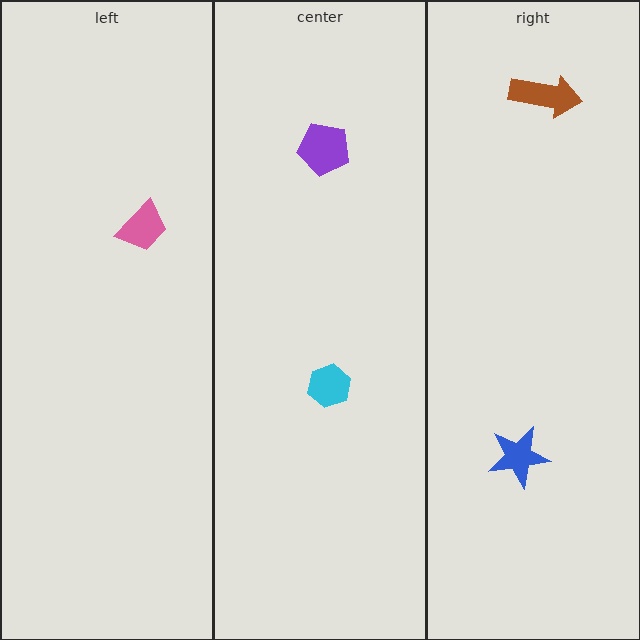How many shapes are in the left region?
1.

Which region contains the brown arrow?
The right region.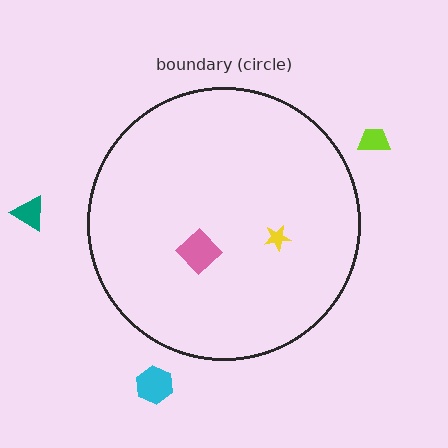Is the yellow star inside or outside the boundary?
Inside.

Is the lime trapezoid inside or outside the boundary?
Outside.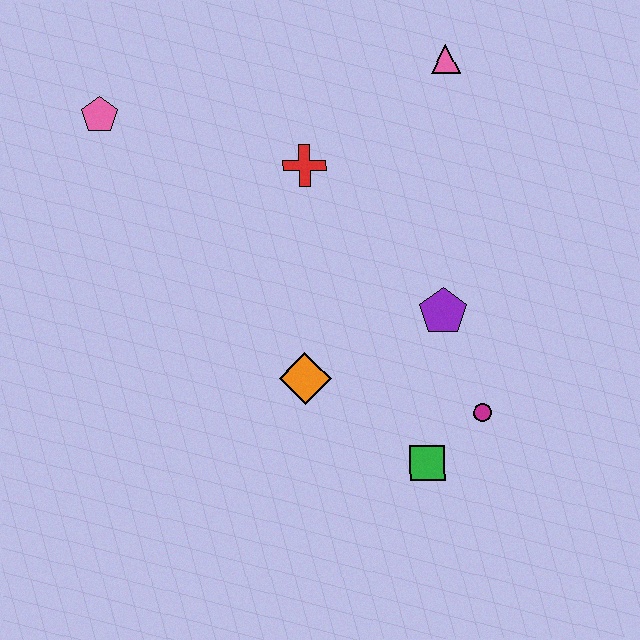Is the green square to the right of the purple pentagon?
No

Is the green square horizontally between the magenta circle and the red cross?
Yes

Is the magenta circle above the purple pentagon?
No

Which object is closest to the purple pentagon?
The magenta circle is closest to the purple pentagon.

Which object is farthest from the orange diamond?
The pink triangle is farthest from the orange diamond.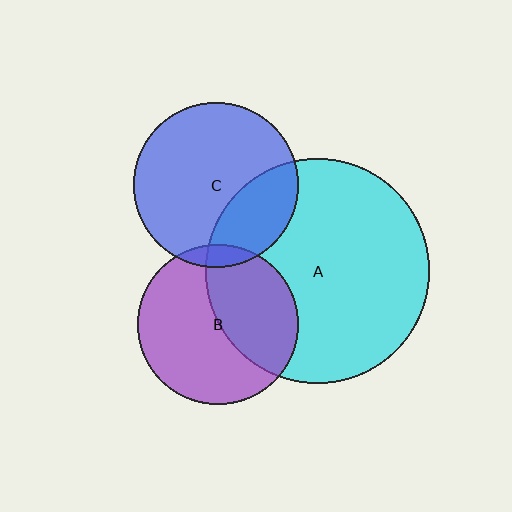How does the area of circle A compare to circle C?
Approximately 1.8 times.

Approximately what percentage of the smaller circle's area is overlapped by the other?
Approximately 40%.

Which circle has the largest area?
Circle A (cyan).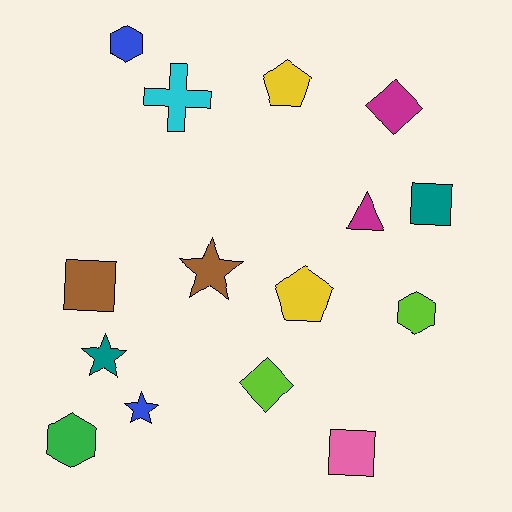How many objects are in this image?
There are 15 objects.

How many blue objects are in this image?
There are 2 blue objects.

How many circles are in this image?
There are no circles.